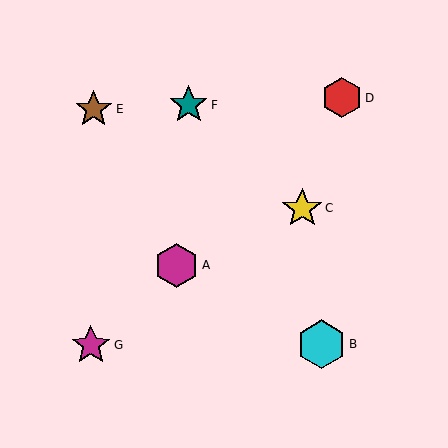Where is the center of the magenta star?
The center of the magenta star is at (91, 345).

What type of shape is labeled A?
Shape A is a magenta hexagon.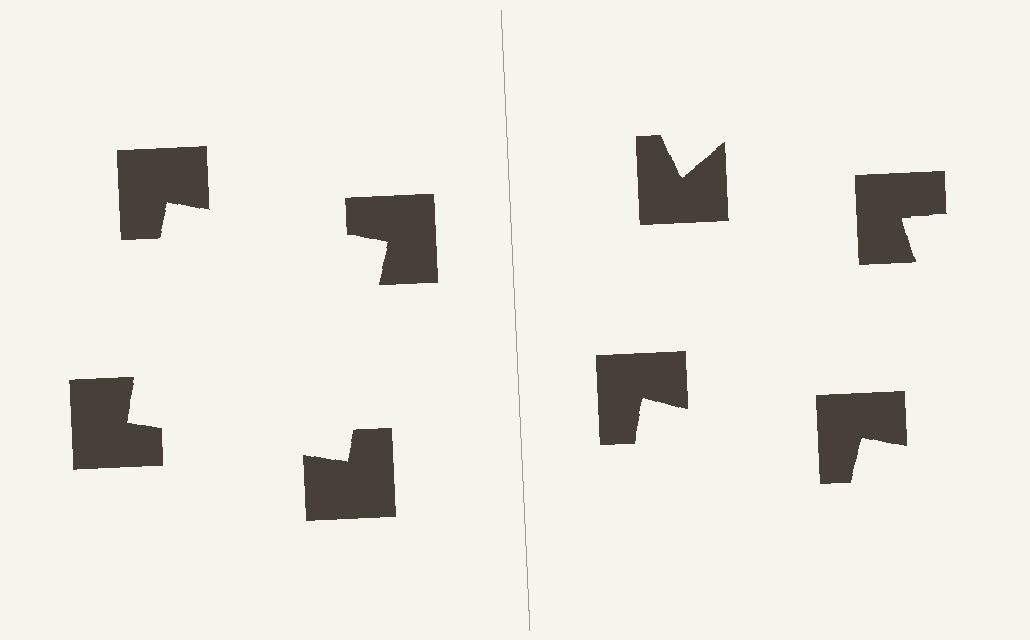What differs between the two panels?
The notched squares are positioned identically on both sides; only the wedge orientations differ. On the left they align to a square; on the right they are misaligned.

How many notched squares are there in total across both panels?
8 — 4 on each side.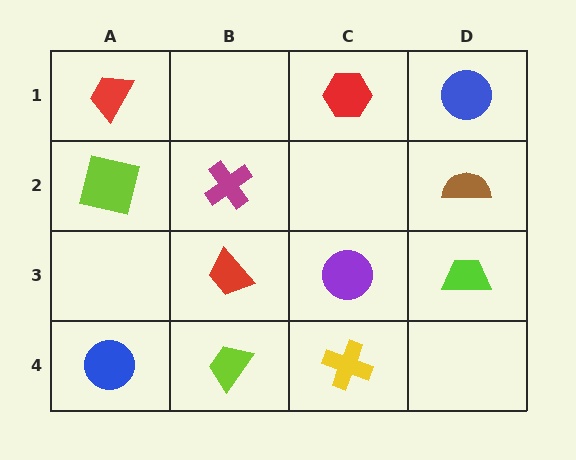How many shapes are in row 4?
3 shapes.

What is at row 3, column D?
A lime trapezoid.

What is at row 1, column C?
A red hexagon.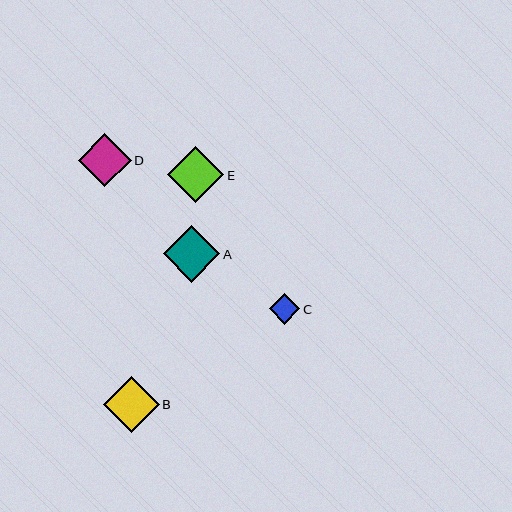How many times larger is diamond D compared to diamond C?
Diamond D is approximately 1.7 times the size of diamond C.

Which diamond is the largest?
Diamond A is the largest with a size of approximately 57 pixels.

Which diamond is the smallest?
Diamond C is the smallest with a size of approximately 31 pixels.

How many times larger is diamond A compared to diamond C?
Diamond A is approximately 1.8 times the size of diamond C.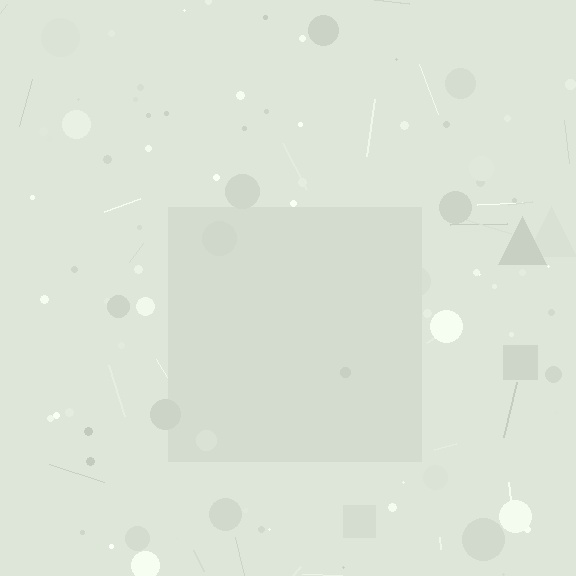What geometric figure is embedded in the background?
A square is embedded in the background.